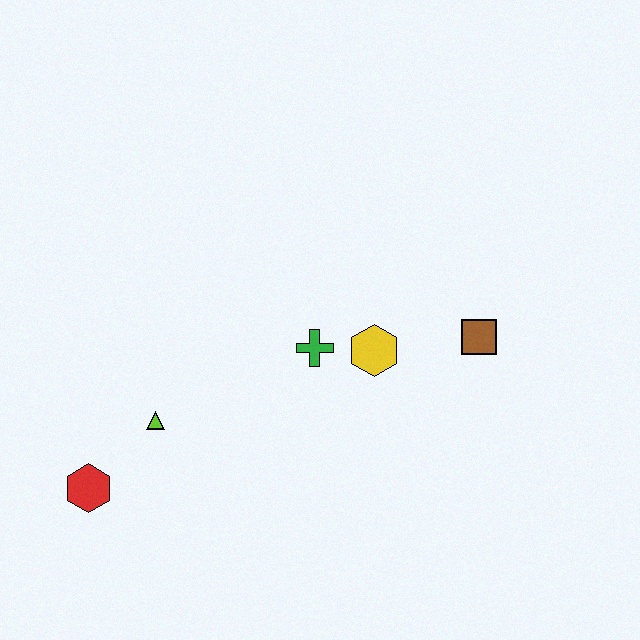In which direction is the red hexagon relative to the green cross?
The red hexagon is to the left of the green cross.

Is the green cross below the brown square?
Yes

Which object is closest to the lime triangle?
The red hexagon is closest to the lime triangle.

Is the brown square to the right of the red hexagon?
Yes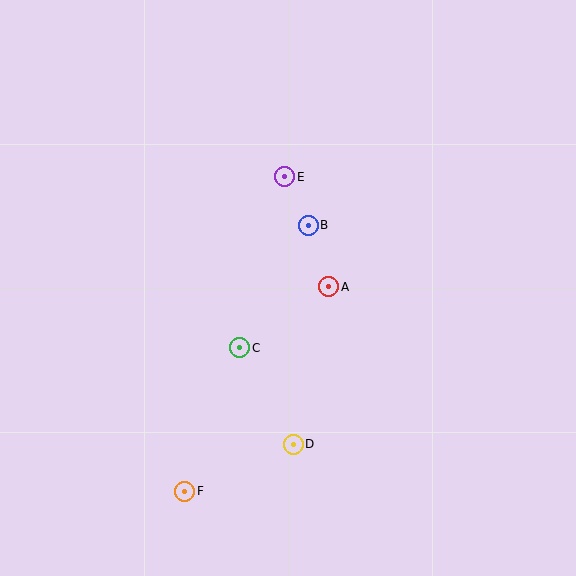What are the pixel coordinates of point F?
Point F is at (185, 491).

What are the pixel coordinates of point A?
Point A is at (329, 287).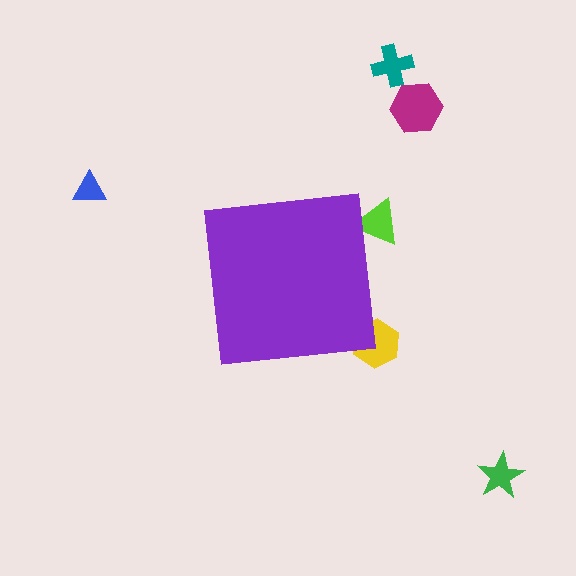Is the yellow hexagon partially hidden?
Yes, the yellow hexagon is partially hidden behind the purple square.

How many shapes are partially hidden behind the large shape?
2 shapes are partially hidden.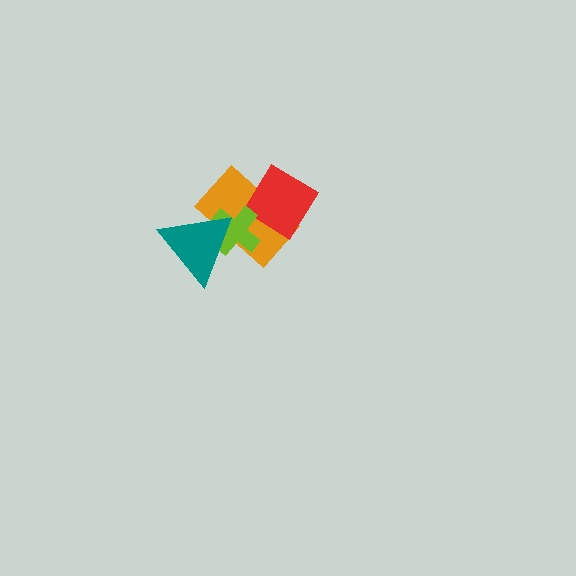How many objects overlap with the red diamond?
2 objects overlap with the red diamond.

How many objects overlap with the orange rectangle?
3 objects overlap with the orange rectangle.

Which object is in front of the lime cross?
The teal triangle is in front of the lime cross.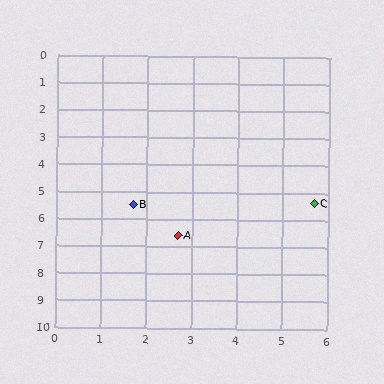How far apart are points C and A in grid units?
Points C and A are about 3.2 grid units apart.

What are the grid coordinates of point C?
Point C is at approximately (5.7, 5.4).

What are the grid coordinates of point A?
Point A is at approximately (2.7, 6.6).